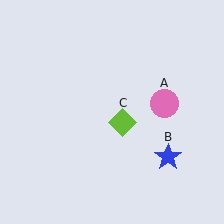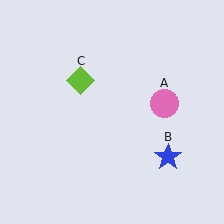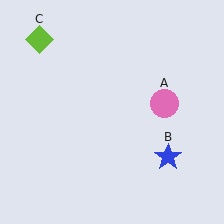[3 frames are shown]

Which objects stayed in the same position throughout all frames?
Pink circle (object A) and blue star (object B) remained stationary.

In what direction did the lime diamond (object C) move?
The lime diamond (object C) moved up and to the left.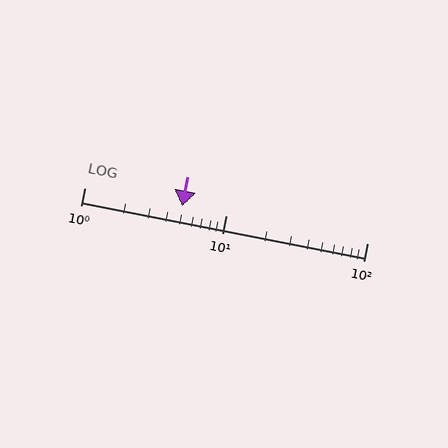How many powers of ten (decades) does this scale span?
The scale spans 2 decades, from 1 to 100.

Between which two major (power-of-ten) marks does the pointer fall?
The pointer is between 1 and 10.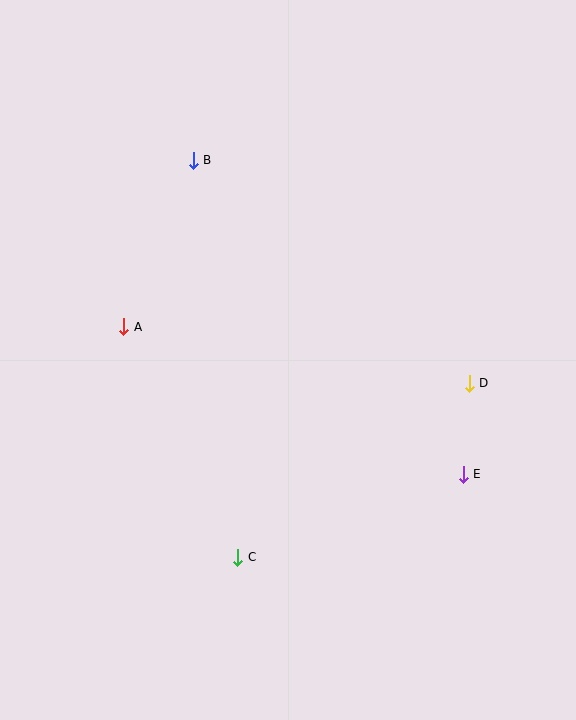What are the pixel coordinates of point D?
Point D is at (469, 383).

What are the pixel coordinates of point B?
Point B is at (193, 160).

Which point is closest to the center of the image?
Point A at (124, 327) is closest to the center.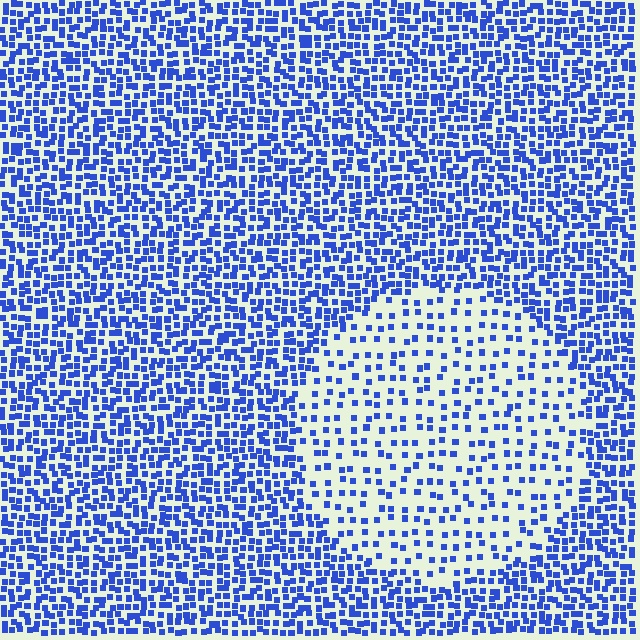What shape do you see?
I see a circle.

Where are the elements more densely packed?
The elements are more densely packed outside the circle boundary.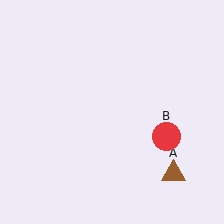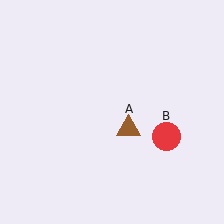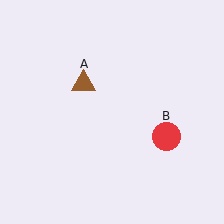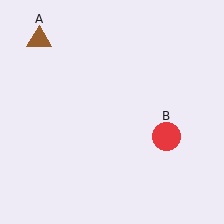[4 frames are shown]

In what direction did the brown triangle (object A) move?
The brown triangle (object A) moved up and to the left.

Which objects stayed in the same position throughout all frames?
Red circle (object B) remained stationary.